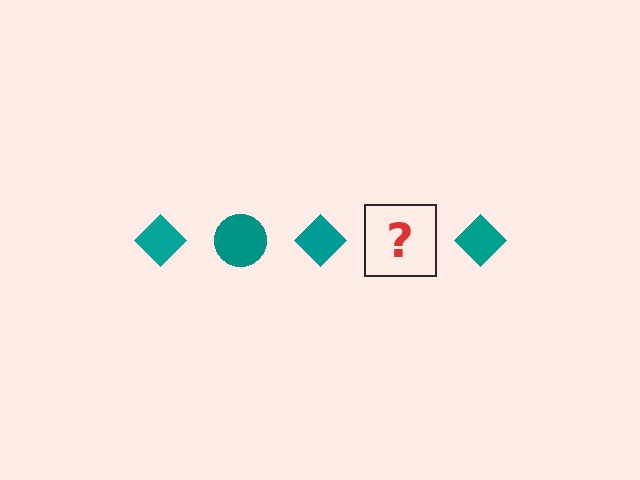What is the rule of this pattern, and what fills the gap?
The rule is that the pattern cycles through diamond, circle shapes in teal. The gap should be filled with a teal circle.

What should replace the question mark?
The question mark should be replaced with a teal circle.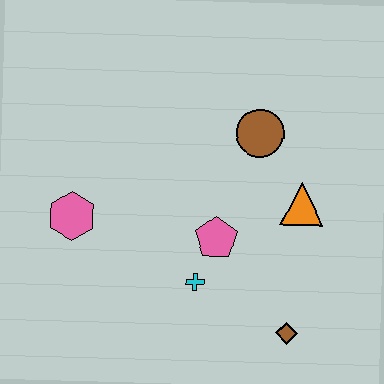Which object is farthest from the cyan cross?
The brown circle is farthest from the cyan cross.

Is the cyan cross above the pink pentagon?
No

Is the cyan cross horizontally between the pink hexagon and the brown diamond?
Yes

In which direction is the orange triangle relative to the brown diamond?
The orange triangle is above the brown diamond.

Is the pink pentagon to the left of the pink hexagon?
No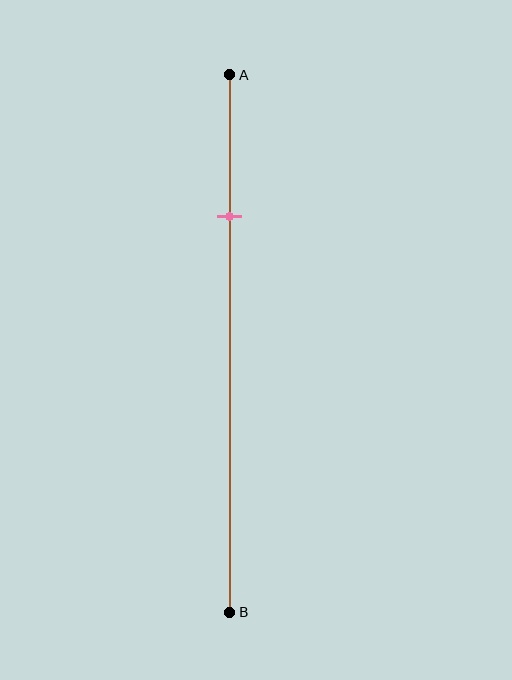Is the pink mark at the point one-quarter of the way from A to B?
Yes, the mark is approximately at the one-quarter point.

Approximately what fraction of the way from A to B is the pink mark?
The pink mark is approximately 25% of the way from A to B.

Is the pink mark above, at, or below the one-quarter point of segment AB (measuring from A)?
The pink mark is approximately at the one-quarter point of segment AB.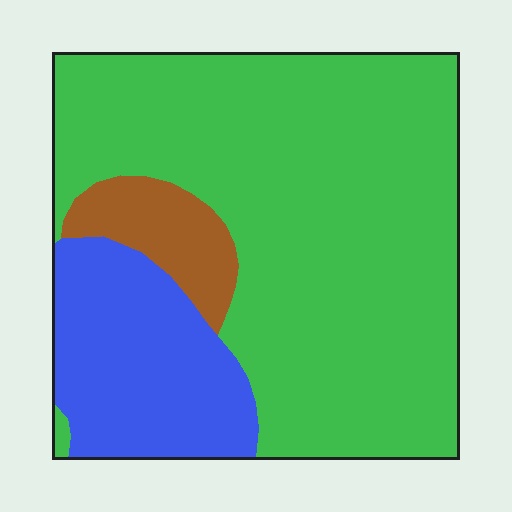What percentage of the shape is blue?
Blue covers 21% of the shape.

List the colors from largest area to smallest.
From largest to smallest: green, blue, brown.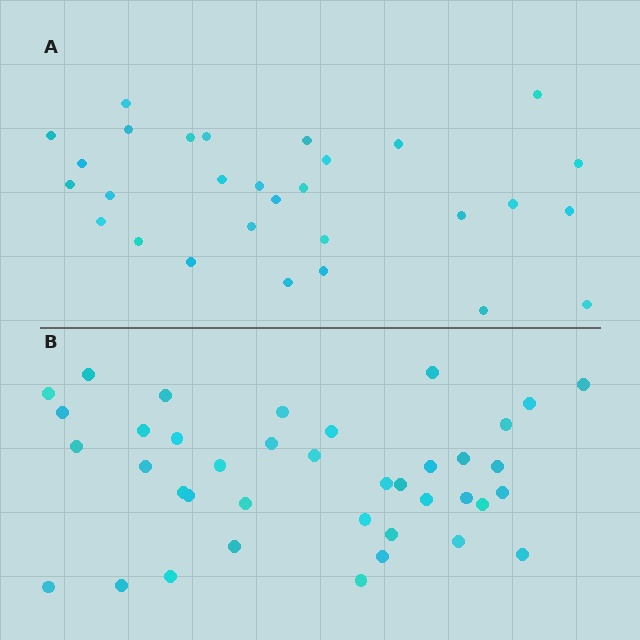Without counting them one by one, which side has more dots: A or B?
Region B (the bottom region) has more dots.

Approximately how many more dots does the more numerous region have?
Region B has roughly 10 or so more dots than region A.